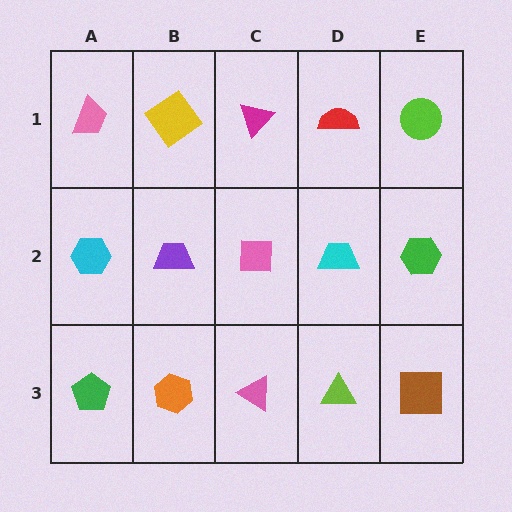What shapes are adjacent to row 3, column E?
A green hexagon (row 2, column E), a lime triangle (row 3, column D).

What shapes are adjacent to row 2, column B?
A yellow diamond (row 1, column B), an orange hexagon (row 3, column B), a cyan hexagon (row 2, column A), a pink square (row 2, column C).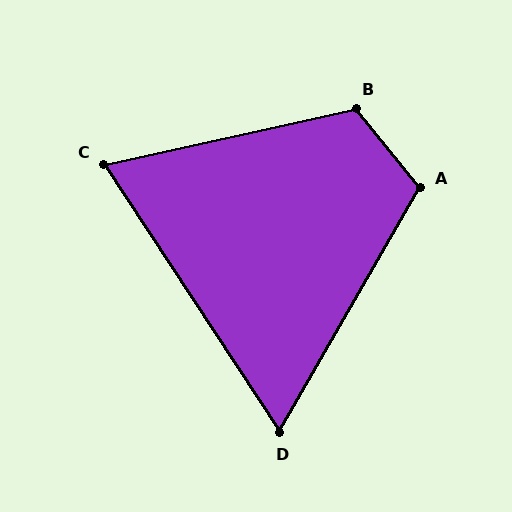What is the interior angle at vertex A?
Approximately 111 degrees (obtuse).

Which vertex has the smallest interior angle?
D, at approximately 63 degrees.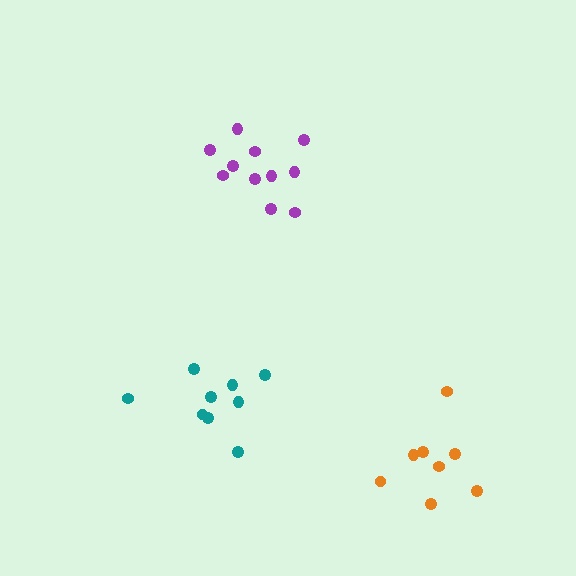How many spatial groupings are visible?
There are 3 spatial groupings.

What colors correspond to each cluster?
The clusters are colored: purple, orange, teal.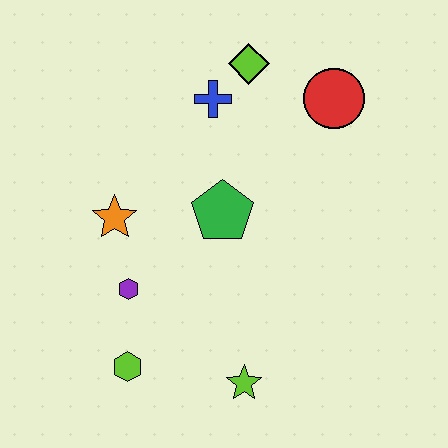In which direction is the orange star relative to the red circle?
The orange star is to the left of the red circle.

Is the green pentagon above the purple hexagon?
Yes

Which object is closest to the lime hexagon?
The purple hexagon is closest to the lime hexagon.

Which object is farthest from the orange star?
The red circle is farthest from the orange star.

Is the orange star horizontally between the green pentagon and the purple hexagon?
No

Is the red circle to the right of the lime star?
Yes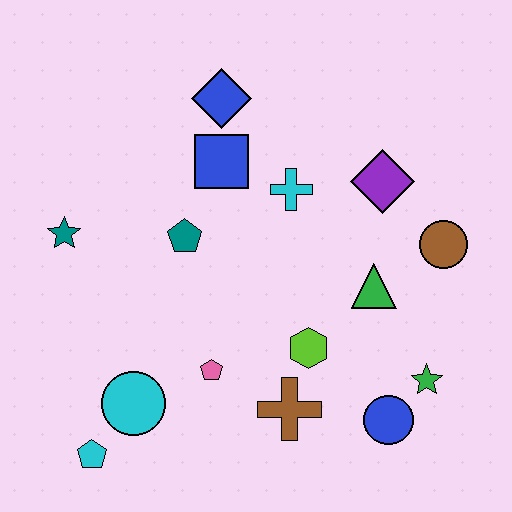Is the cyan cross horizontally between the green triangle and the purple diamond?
No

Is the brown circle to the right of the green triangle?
Yes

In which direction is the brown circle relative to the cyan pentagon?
The brown circle is to the right of the cyan pentagon.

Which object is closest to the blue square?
The blue diamond is closest to the blue square.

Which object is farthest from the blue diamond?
The cyan pentagon is farthest from the blue diamond.